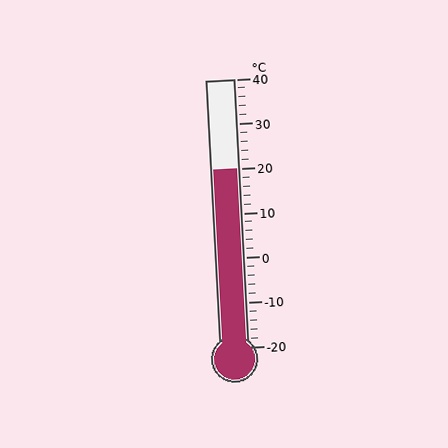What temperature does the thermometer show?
The thermometer shows approximately 20°C.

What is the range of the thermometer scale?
The thermometer scale ranges from -20°C to 40°C.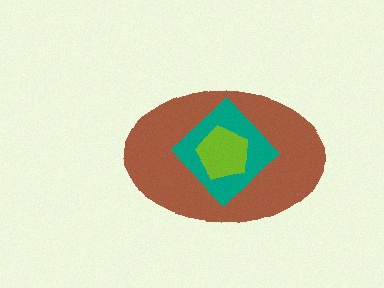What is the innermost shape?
The lime pentagon.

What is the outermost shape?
The brown ellipse.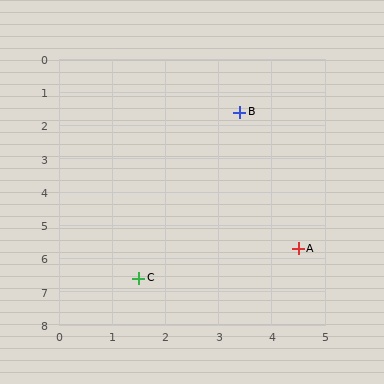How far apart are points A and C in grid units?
Points A and C are about 3.1 grid units apart.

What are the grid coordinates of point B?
Point B is at approximately (3.4, 1.6).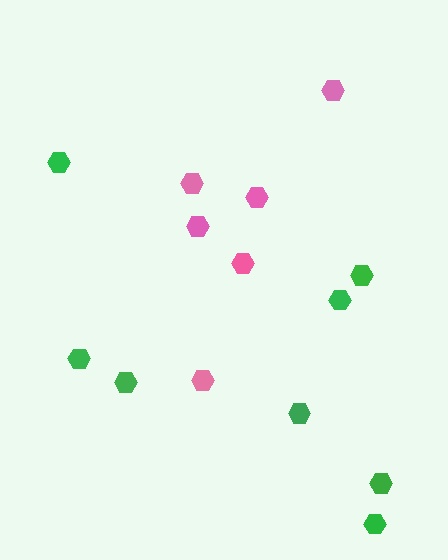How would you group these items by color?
There are 2 groups: one group of green hexagons (8) and one group of pink hexagons (6).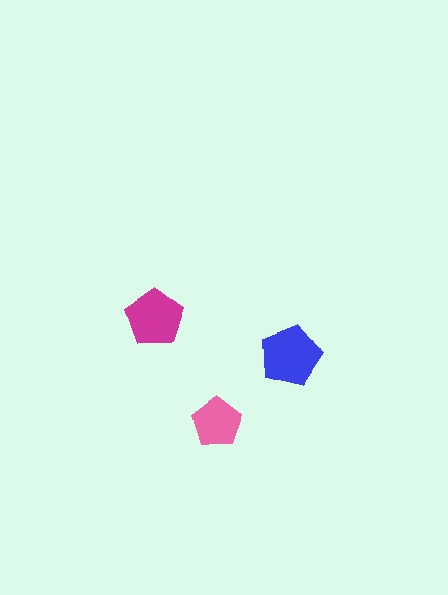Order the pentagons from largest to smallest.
the blue one, the magenta one, the pink one.